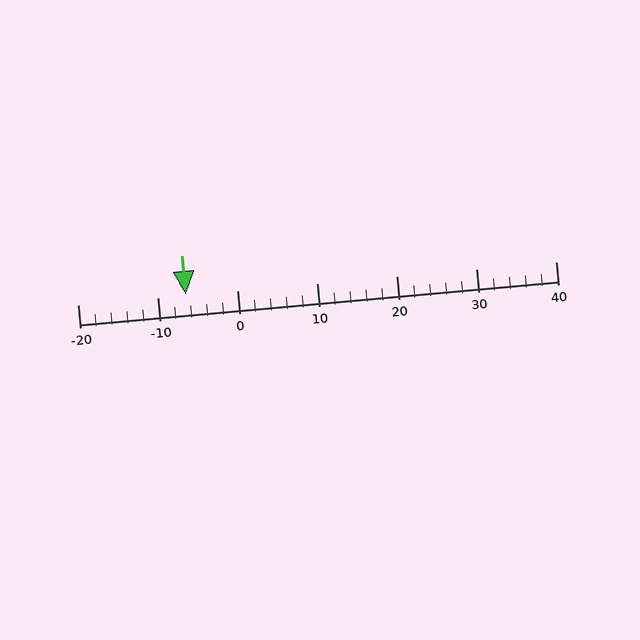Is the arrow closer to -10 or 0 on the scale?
The arrow is closer to -10.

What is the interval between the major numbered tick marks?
The major tick marks are spaced 10 units apart.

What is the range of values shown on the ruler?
The ruler shows values from -20 to 40.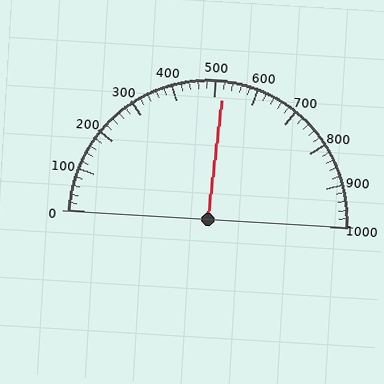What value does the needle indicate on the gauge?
The needle indicates approximately 520.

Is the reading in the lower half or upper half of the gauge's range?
The reading is in the upper half of the range (0 to 1000).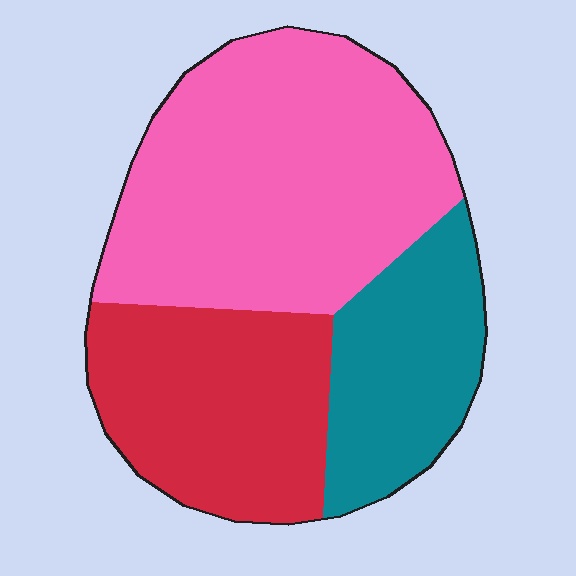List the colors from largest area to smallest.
From largest to smallest: pink, red, teal.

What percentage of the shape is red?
Red covers 29% of the shape.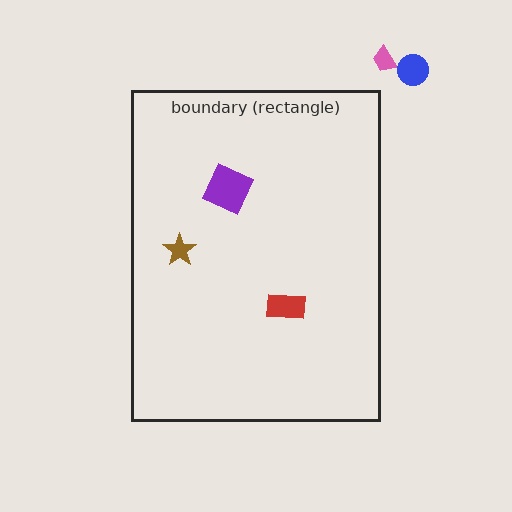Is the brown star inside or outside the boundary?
Inside.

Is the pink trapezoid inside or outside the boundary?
Outside.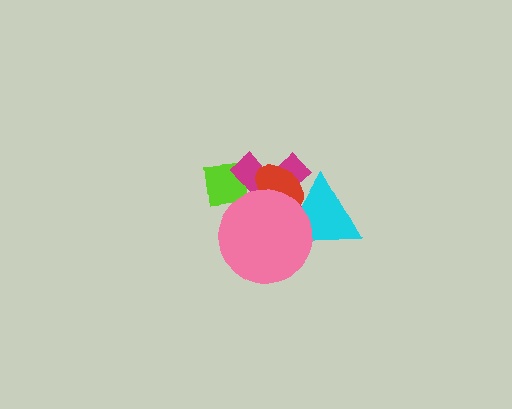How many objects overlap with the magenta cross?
4 objects overlap with the magenta cross.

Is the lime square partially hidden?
Yes, it is partially covered by another shape.